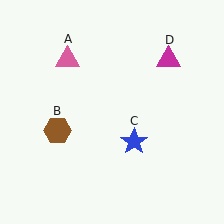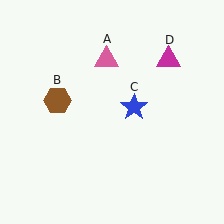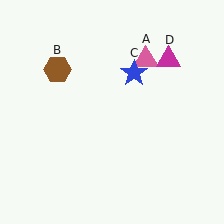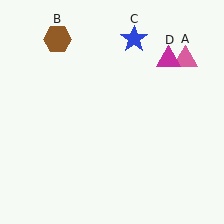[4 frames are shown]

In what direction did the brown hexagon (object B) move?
The brown hexagon (object B) moved up.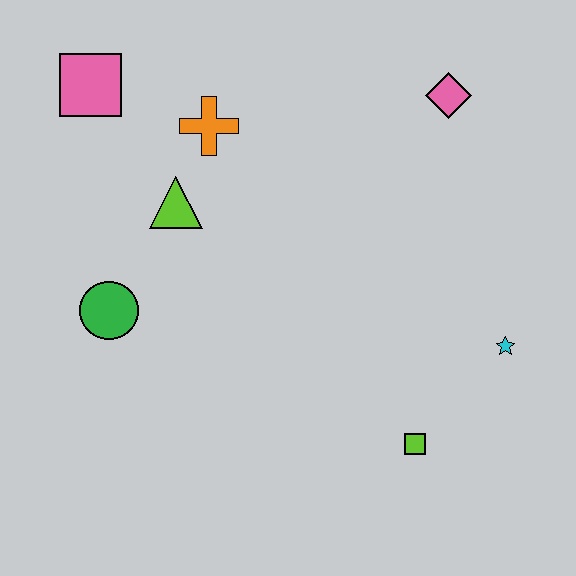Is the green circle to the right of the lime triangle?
No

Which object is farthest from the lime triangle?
The cyan star is farthest from the lime triangle.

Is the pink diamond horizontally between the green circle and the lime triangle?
No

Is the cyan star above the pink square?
No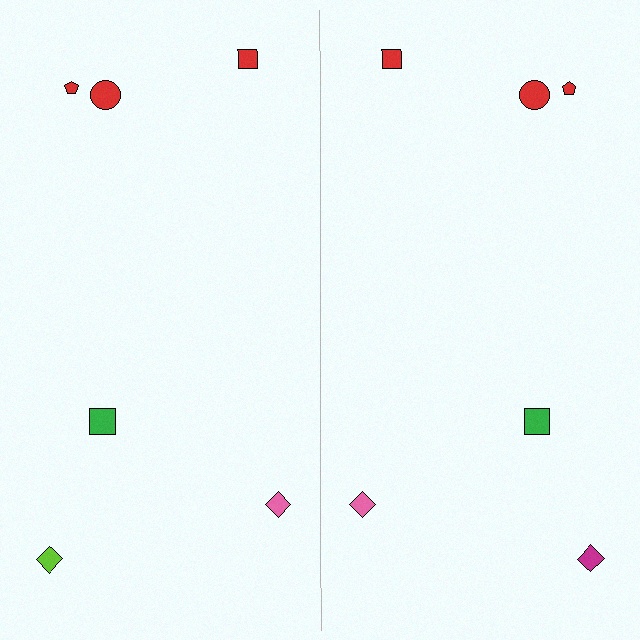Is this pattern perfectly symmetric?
No, the pattern is not perfectly symmetric. The magenta diamond on the right side breaks the symmetry — its mirror counterpart is lime.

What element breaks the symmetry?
The magenta diamond on the right side breaks the symmetry — its mirror counterpart is lime.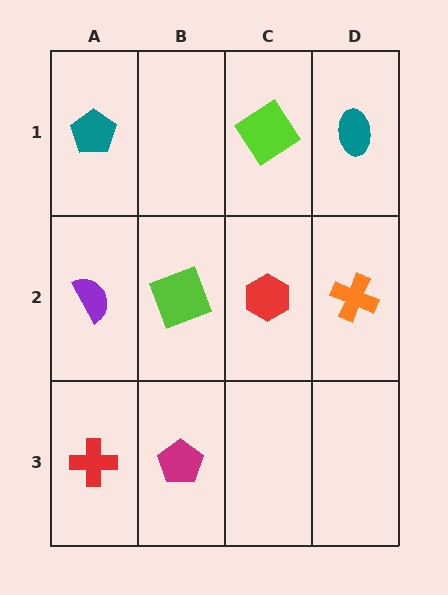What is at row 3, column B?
A magenta pentagon.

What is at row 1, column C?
A lime diamond.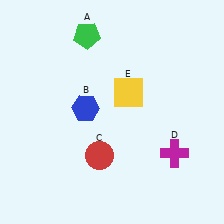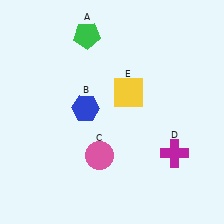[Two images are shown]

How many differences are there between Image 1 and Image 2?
There is 1 difference between the two images.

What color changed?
The circle (C) changed from red in Image 1 to pink in Image 2.